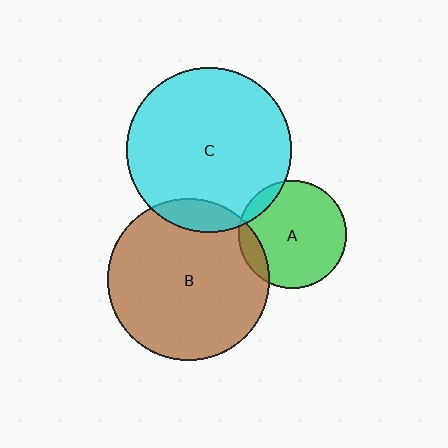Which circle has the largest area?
Circle C (cyan).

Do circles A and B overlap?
Yes.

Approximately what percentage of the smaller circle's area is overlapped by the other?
Approximately 10%.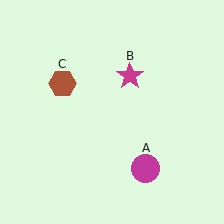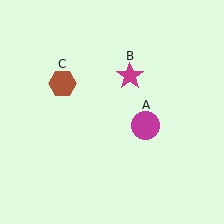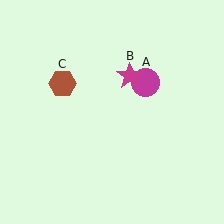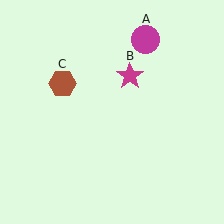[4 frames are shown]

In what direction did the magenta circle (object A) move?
The magenta circle (object A) moved up.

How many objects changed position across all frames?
1 object changed position: magenta circle (object A).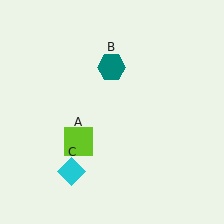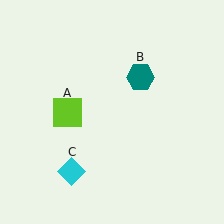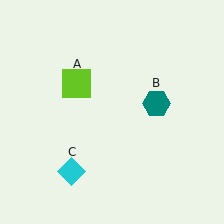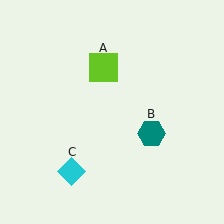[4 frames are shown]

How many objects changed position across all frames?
2 objects changed position: lime square (object A), teal hexagon (object B).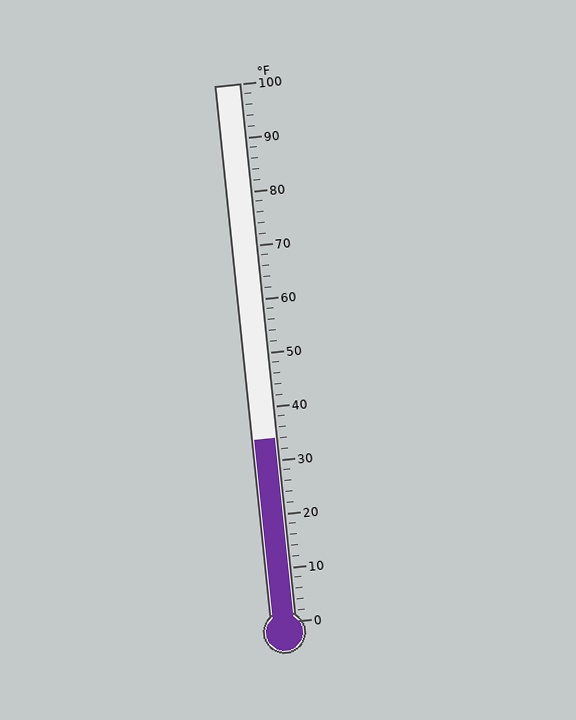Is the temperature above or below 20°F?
The temperature is above 20°F.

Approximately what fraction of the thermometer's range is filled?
The thermometer is filled to approximately 35% of its range.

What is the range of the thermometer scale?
The thermometer scale ranges from 0°F to 100°F.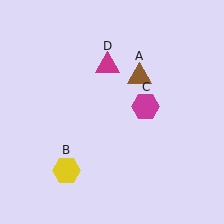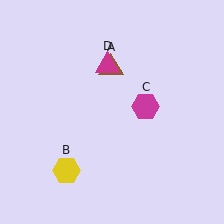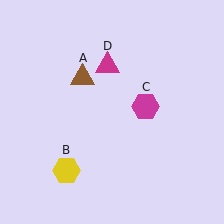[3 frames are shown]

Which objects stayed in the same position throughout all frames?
Yellow hexagon (object B) and magenta hexagon (object C) and magenta triangle (object D) remained stationary.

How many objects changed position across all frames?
1 object changed position: brown triangle (object A).